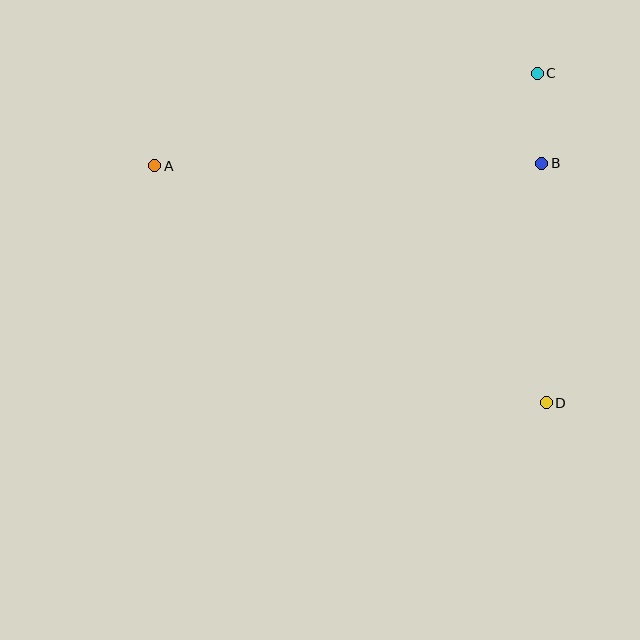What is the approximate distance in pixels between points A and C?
The distance between A and C is approximately 393 pixels.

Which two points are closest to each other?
Points B and C are closest to each other.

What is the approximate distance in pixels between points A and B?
The distance between A and B is approximately 387 pixels.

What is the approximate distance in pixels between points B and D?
The distance between B and D is approximately 240 pixels.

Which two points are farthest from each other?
Points A and D are farthest from each other.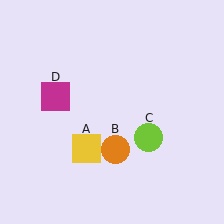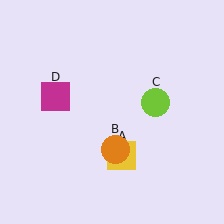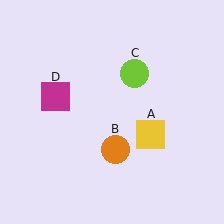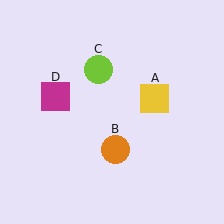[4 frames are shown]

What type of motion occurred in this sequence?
The yellow square (object A), lime circle (object C) rotated counterclockwise around the center of the scene.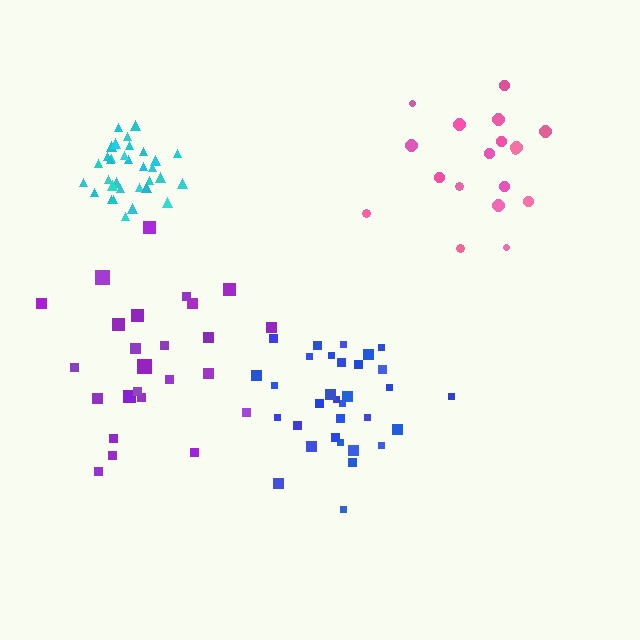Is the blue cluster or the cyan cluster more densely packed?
Cyan.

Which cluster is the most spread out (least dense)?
Pink.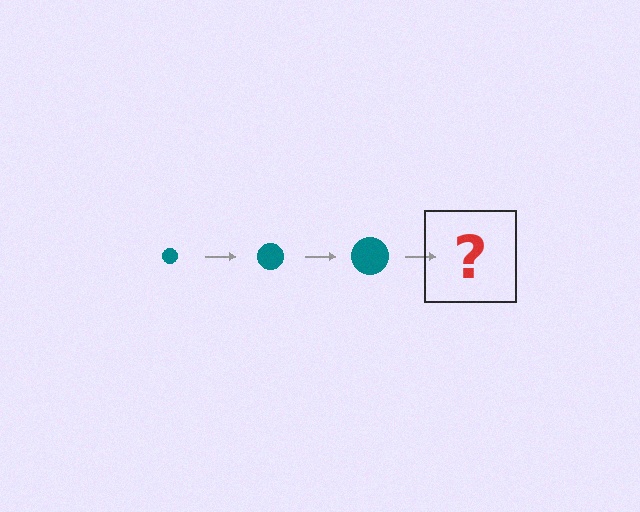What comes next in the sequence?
The next element should be a teal circle, larger than the previous one.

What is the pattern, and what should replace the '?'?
The pattern is that the circle gets progressively larger each step. The '?' should be a teal circle, larger than the previous one.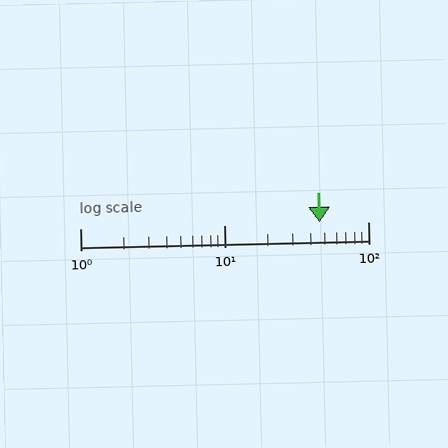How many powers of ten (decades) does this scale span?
The scale spans 2 decades, from 1 to 100.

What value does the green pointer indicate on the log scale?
The pointer indicates approximately 46.